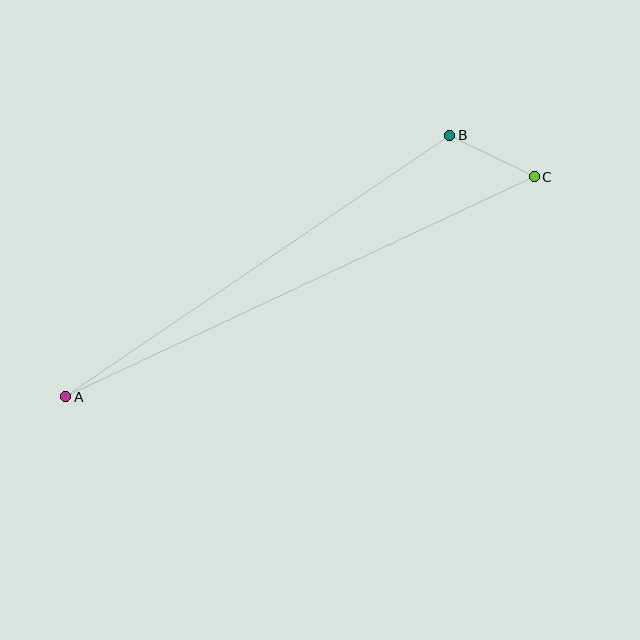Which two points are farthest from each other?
Points A and C are farthest from each other.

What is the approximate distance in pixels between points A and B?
The distance between A and B is approximately 464 pixels.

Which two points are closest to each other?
Points B and C are closest to each other.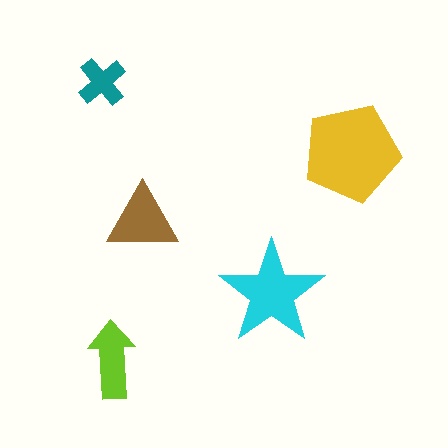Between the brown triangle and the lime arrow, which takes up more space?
The brown triangle.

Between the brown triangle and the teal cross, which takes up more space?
The brown triangle.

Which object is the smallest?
The teal cross.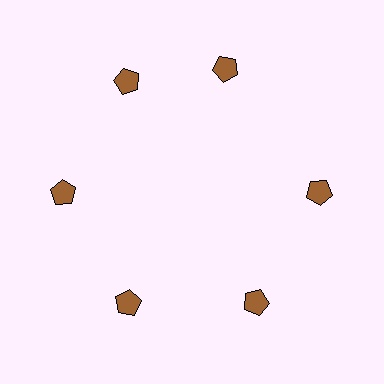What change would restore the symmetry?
The symmetry would be restored by rotating it back into even spacing with its neighbors so that all 6 pentagons sit at equal angles and equal distance from the center.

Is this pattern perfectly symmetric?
No. The 6 brown pentagons are arranged in a ring, but one element near the 1 o'clock position is rotated out of alignment along the ring, breaking the 6-fold rotational symmetry.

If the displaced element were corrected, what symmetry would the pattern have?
It would have 6-fold rotational symmetry — the pattern would map onto itself every 60 degrees.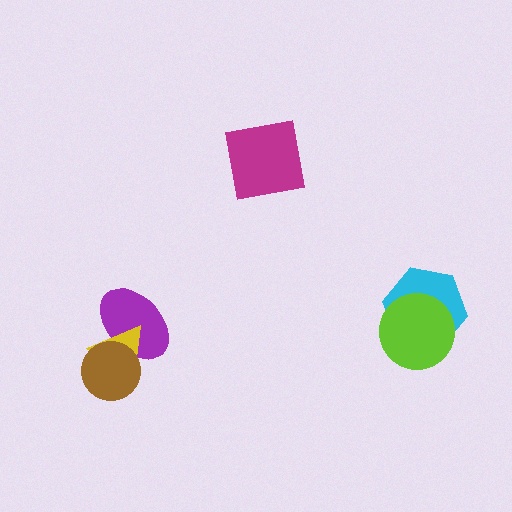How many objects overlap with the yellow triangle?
2 objects overlap with the yellow triangle.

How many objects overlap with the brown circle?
2 objects overlap with the brown circle.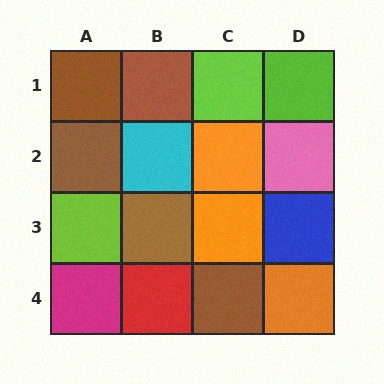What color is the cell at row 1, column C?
Lime.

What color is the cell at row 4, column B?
Red.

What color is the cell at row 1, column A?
Brown.